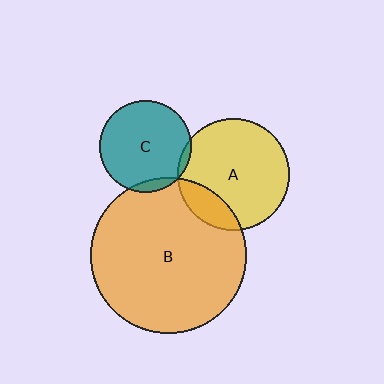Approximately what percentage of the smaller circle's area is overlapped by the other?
Approximately 5%.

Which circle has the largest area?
Circle B (orange).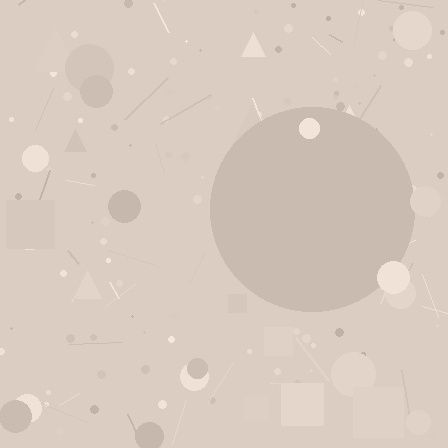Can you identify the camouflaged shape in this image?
The camouflaged shape is a circle.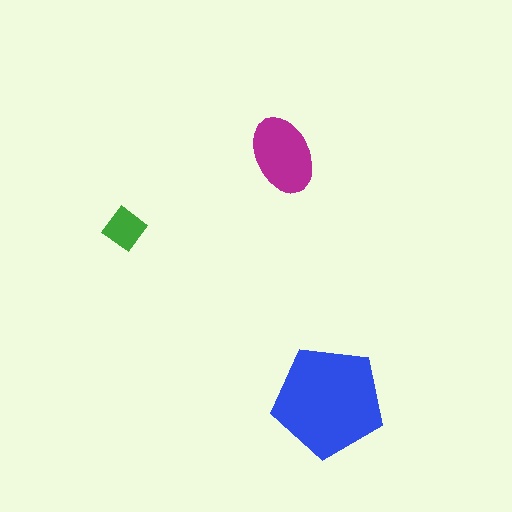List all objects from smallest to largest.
The green diamond, the magenta ellipse, the blue pentagon.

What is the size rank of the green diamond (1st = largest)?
3rd.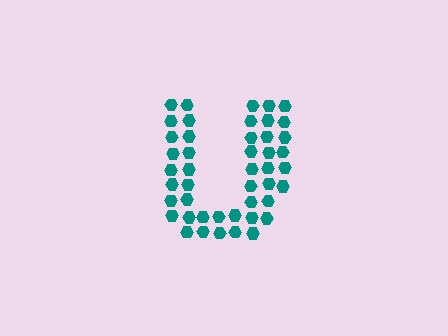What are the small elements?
The small elements are hexagons.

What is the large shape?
The large shape is the letter U.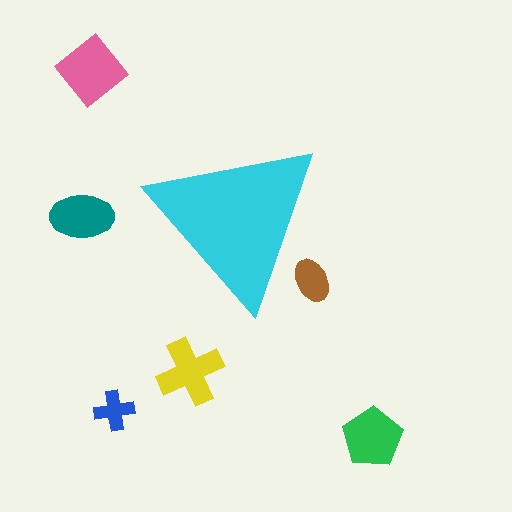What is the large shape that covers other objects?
A cyan triangle.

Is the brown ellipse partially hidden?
Yes, the brown ellipse is partially hidden behind the cyan triangle.